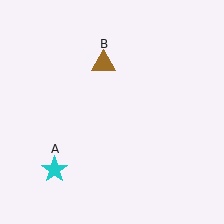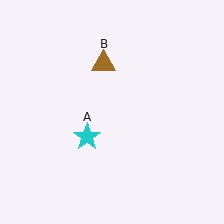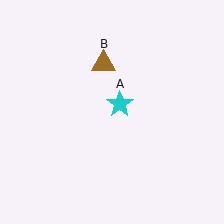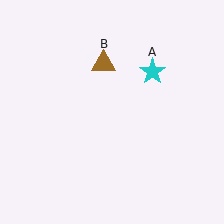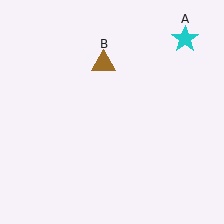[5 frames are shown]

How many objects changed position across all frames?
1 object changed position: cyan star (object A).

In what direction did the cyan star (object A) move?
The cyan star (object A) moved up and to the right.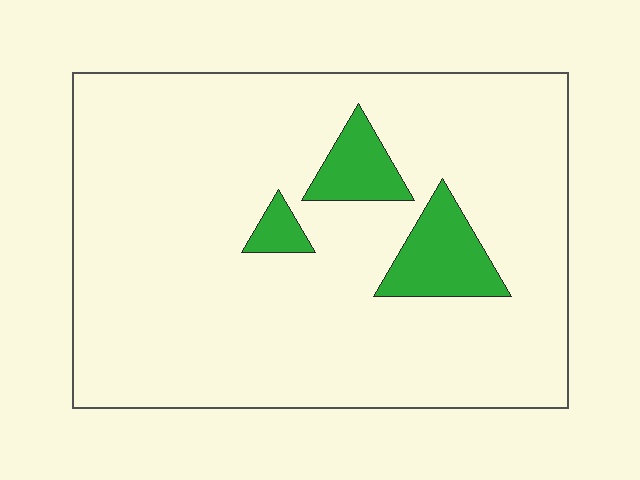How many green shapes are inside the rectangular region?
3.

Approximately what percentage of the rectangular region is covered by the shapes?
Approximately 10%.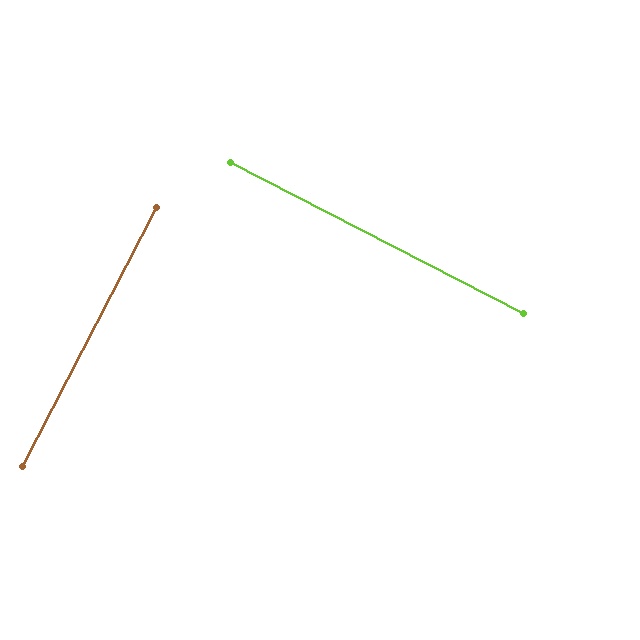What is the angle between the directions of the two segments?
Approximately 90 degrees.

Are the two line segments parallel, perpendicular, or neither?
Perpendicular — they meet at approximately 90°.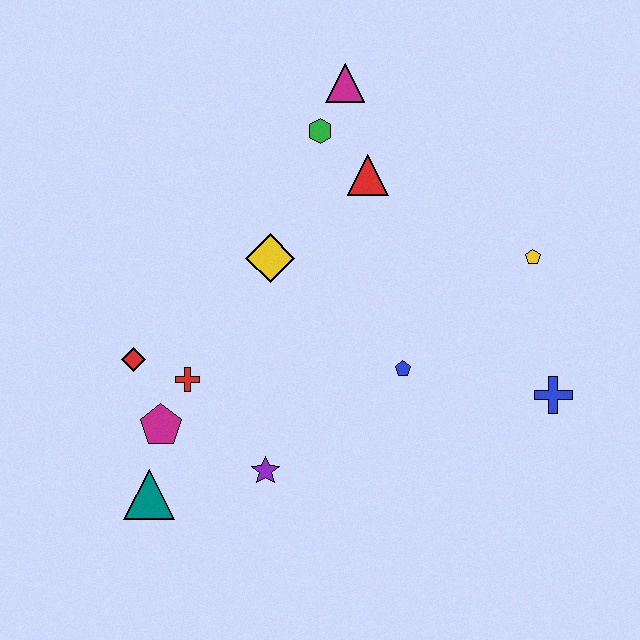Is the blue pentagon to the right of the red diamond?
Yes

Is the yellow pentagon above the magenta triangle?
No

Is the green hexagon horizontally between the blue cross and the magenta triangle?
No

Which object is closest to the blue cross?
The yellow pentagon is closest to the blue cross.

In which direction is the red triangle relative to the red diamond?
The red triangle is to the right of the red diamond.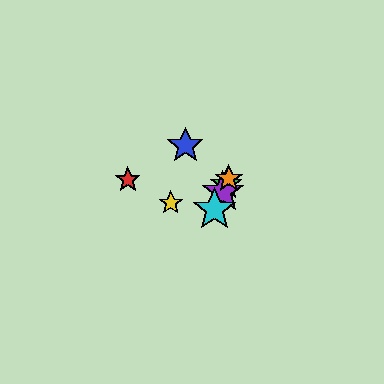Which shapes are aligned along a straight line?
The green star, the purple star, the orange star, the cyan star are aligned along a straight line.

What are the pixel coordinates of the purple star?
The purple star is at (223, 192).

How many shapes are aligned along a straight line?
4 shapes (the green star, the purple star, the orange star, the cyan star) are aligned along a straight line.